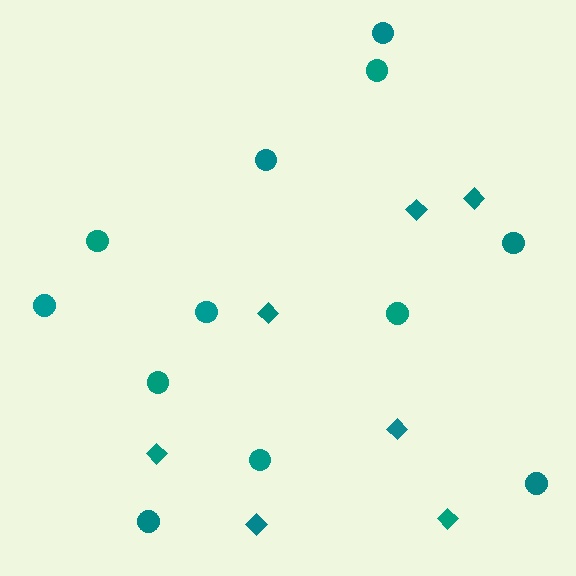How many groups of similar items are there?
There are 2 groups: one group of circles (12) and one group of diamonds (7).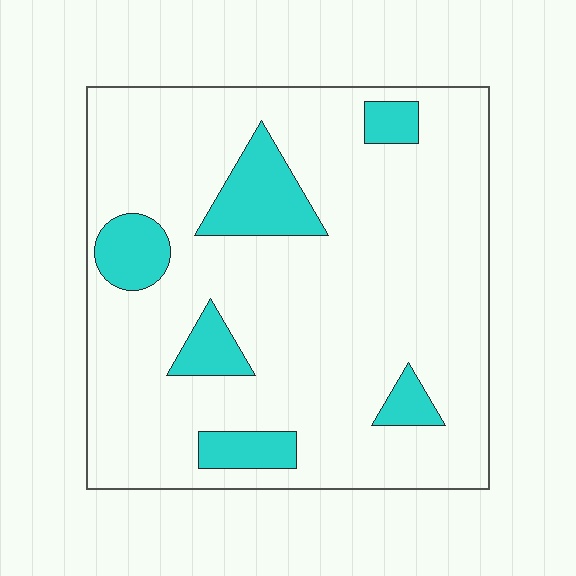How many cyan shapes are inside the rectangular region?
6.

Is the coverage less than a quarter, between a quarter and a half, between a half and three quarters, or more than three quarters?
Less than a quarter.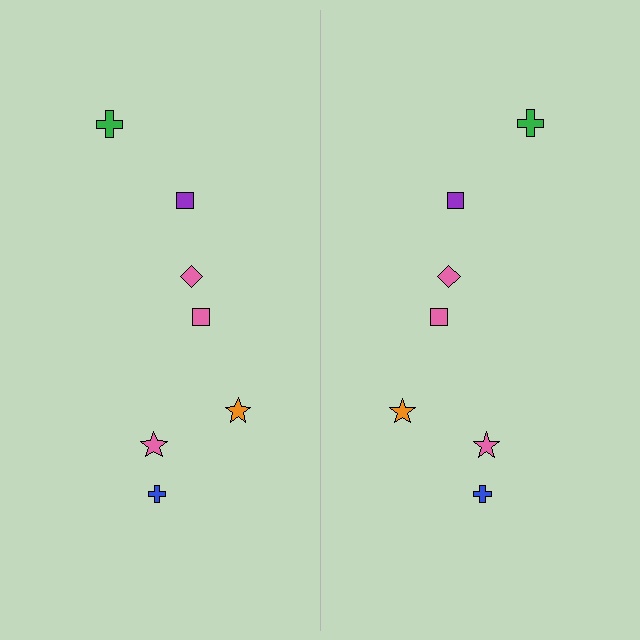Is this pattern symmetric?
Yes, this pattern has bilateral (reflection) symmetry.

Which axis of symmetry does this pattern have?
The pattern has a vertical axis of symmetry running through the center of the image.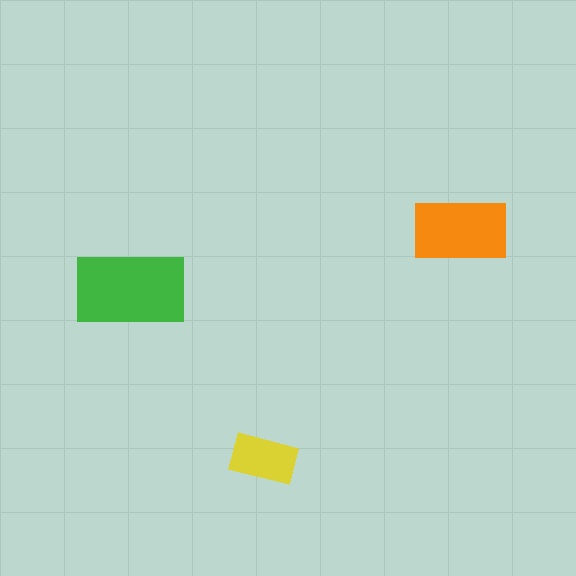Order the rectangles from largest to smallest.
the green one, the orange one, the yellow one.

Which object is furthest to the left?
The green rectangle is leftmost.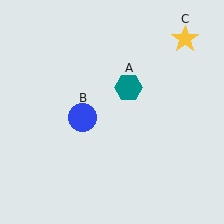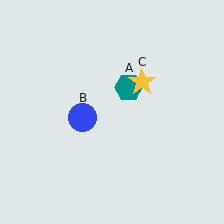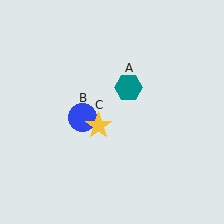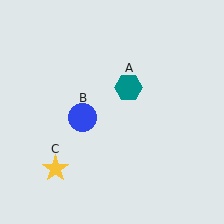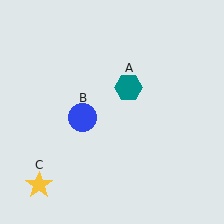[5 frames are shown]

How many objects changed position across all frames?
1 object changed position: yellow star (object C).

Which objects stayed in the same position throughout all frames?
Teal hexagon (object A) and blue circle (object B) remained stationary.